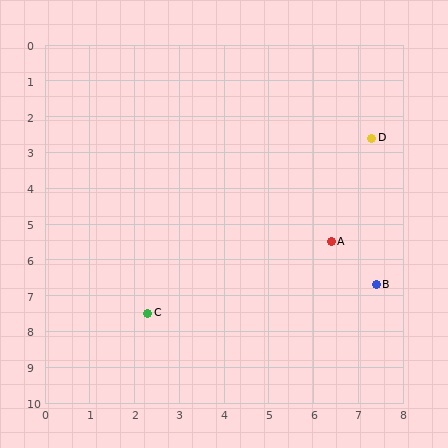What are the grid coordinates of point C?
Point C is at approximately (2.3, 7.5).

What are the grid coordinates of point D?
Point D is at approximately (7.3, 2.6).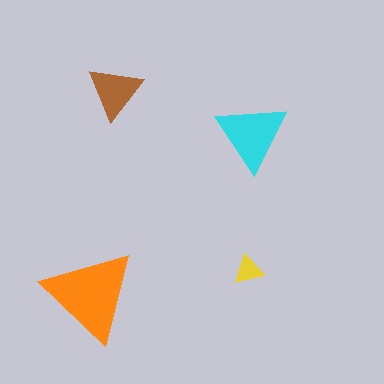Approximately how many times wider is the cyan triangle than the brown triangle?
About 1.5 times wider.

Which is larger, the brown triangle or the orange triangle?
The orange one.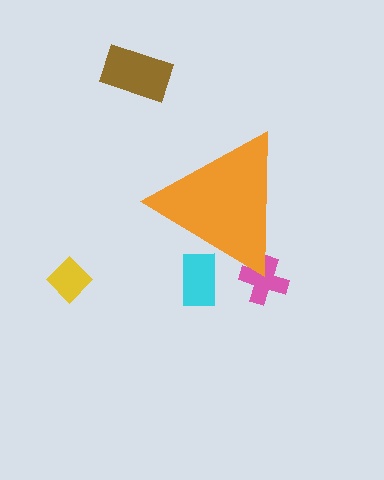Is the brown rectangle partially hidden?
No, the brown rectangle is fully visible.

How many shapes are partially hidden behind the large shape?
2 shapes are partially hidden.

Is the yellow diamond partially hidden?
No, the yellow diamond is fully visible.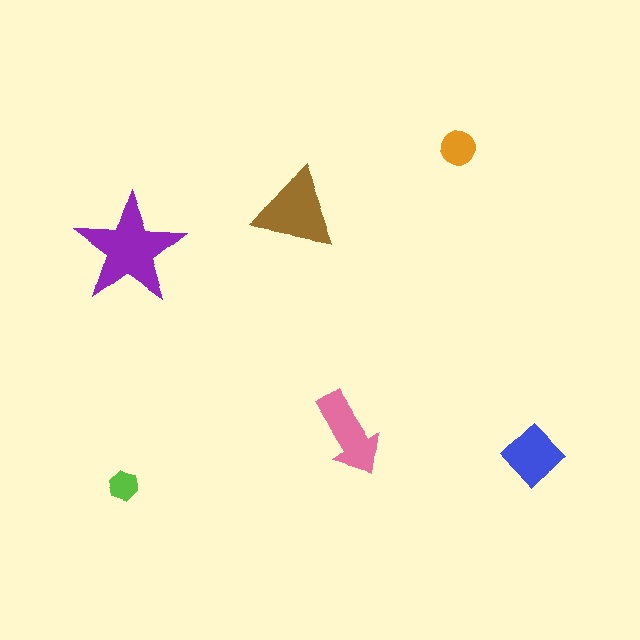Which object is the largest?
The purple star.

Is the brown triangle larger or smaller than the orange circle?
Larger.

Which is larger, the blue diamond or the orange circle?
The blue diamond.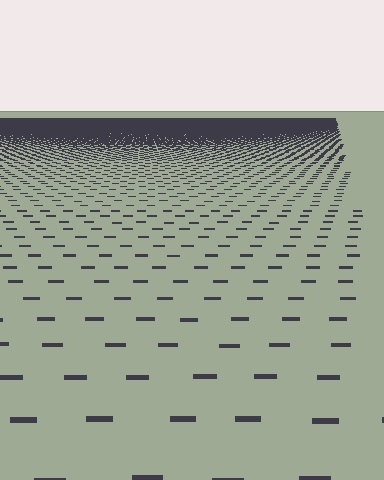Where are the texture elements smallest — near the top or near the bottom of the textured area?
Near the top.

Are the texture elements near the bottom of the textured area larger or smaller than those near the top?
Larger. Near the bottom, elements are closer to the viewer and appear at a bigger on-screen size.